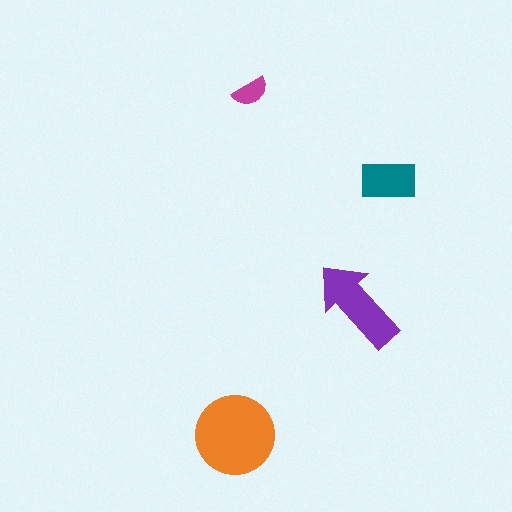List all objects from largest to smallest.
The orange circle, the purple arrow, the teal rectangle, the magenta semicircle.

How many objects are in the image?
There are 4 objects in the image.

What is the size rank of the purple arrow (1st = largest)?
2nd.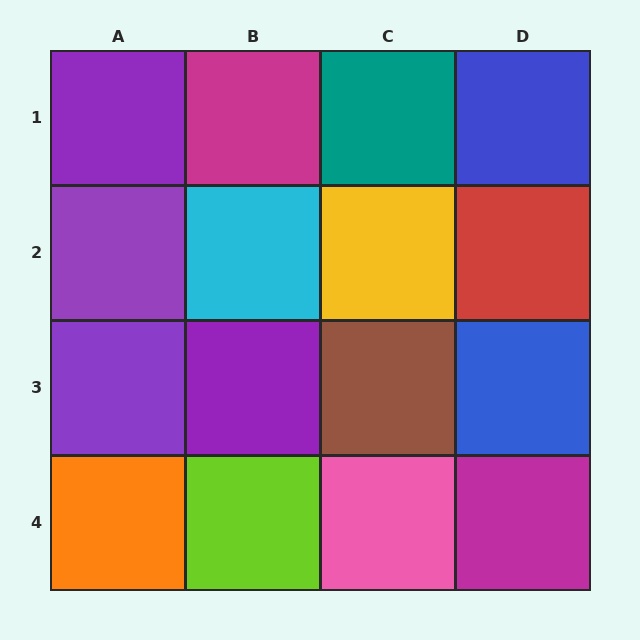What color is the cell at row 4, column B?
Lime.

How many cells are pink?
1 cell is pink.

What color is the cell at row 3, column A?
Purple.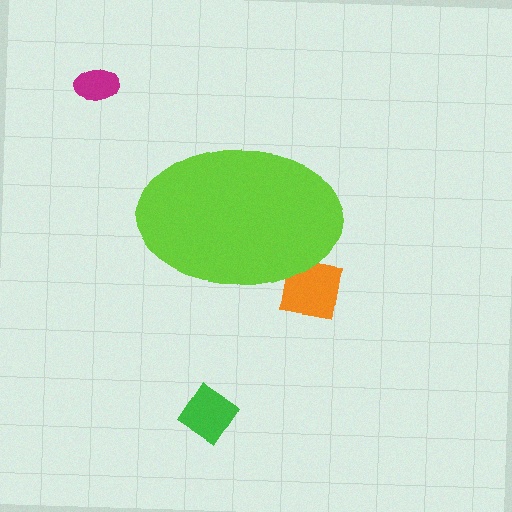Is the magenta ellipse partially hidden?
No, the magenta ellipse is fully visible.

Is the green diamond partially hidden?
No, the green diamond is fully visible.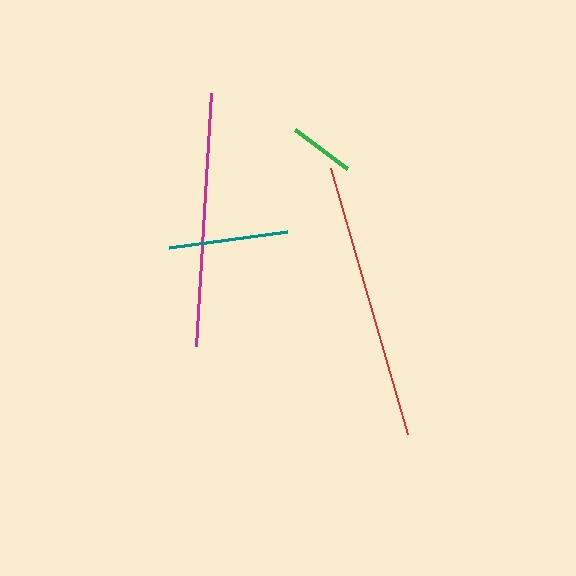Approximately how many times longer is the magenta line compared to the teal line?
The magenta line is approximately 2.1 times the length of the teal line.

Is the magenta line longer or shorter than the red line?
The red line is longer than the magenta line.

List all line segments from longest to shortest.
From longest to shortest: red, magenta, teal, green.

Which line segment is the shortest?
The green line is the shortest at approximately 65 pixels.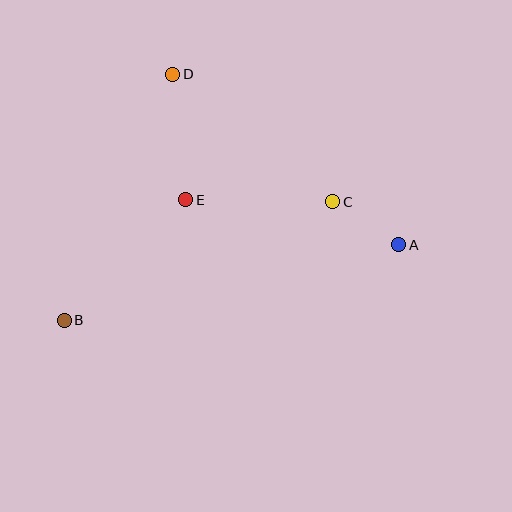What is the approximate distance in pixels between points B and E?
The distance between B and E is approximately 171 pixels.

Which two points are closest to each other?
Points A and C are closest to each other.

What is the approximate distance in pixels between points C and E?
The distance between C and E is approximately 147 pixels.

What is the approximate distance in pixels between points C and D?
The distance between C and D is approximately 204 pixels.